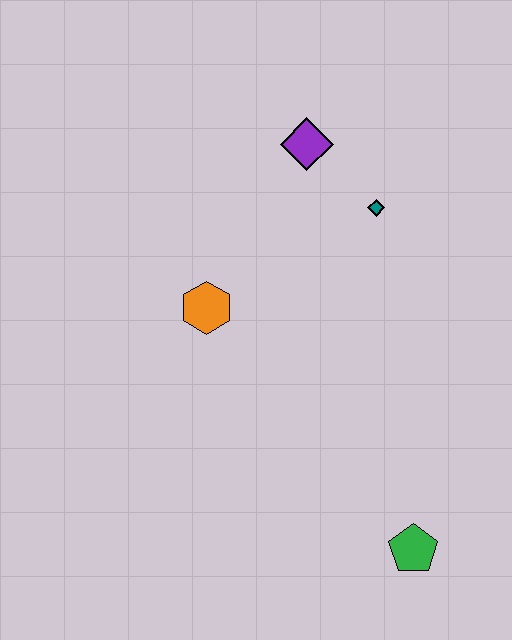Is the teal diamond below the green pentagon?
No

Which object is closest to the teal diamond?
The purple diamond is closest to the teal diamond.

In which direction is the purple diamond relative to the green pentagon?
The purple diamond is above the green pentagon.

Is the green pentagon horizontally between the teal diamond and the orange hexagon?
No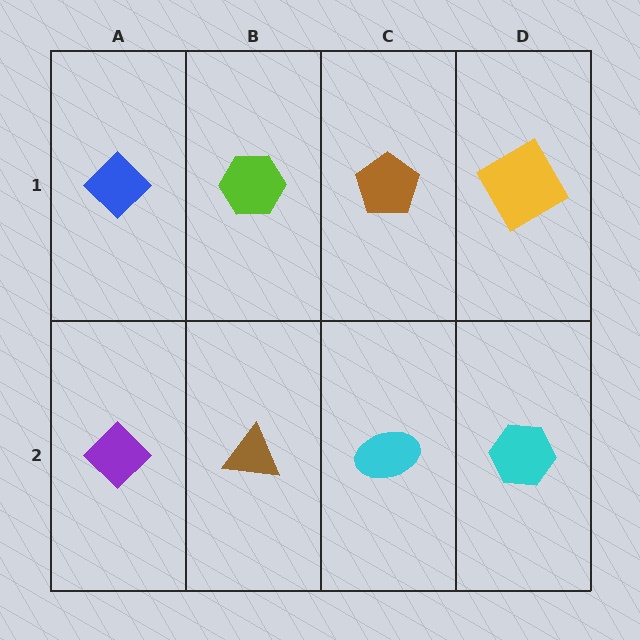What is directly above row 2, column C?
A brown pentagon.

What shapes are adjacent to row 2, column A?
A blue diamond (row 1, column A), a brown triangle (row 2, column B).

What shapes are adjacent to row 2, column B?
A lime hexagon (row 1, column B), a purple diamond (row 2, column A), a cyan ellipse (row 2, column C).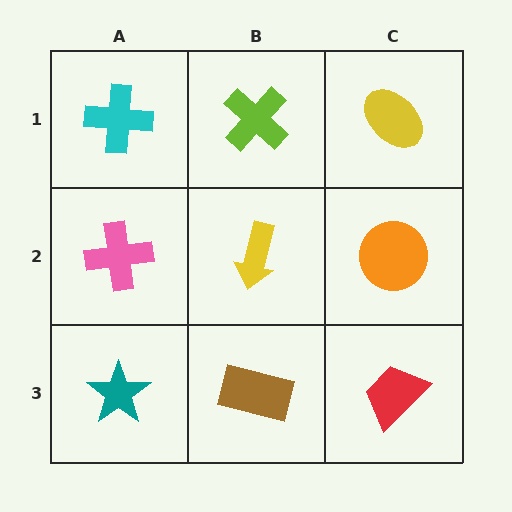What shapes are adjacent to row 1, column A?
A pink cross (row 2, column A), a lime cross (row 1, column B).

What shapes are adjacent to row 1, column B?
A yellow arrow (row 2, column B), a cyan cross (row 1, column A), a yellow ellipse (row 1, column C).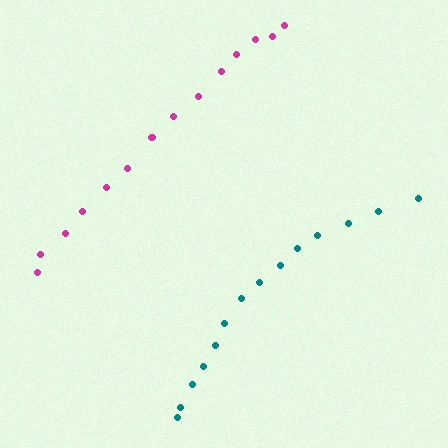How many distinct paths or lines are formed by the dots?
There are 2 distinct paths.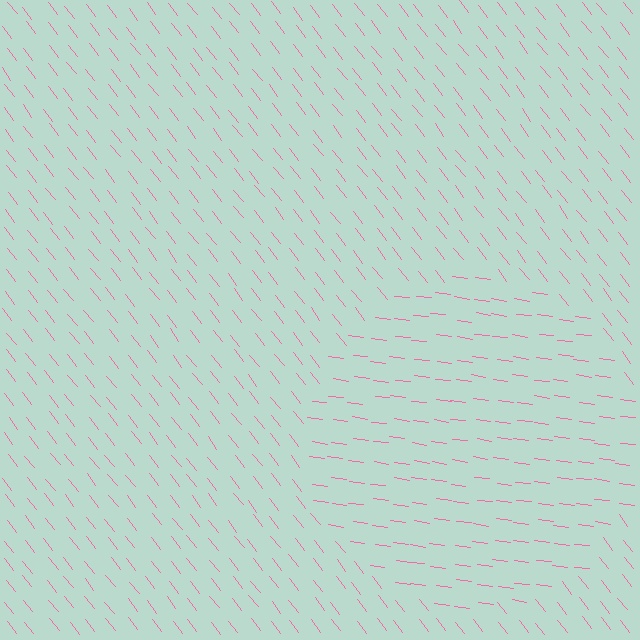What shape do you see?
I see a circle.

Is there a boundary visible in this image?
Yes, there is a texture boundary formed by a change in line orientation.